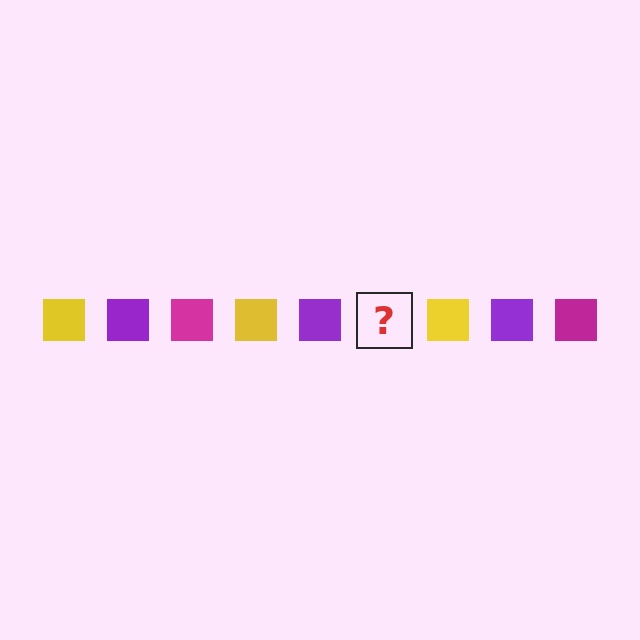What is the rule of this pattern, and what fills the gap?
The rule is that the pattern cycles through yellow, purple, magenta squares. The gap should be filled with a magenta square.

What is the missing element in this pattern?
The missing element is a magenta square.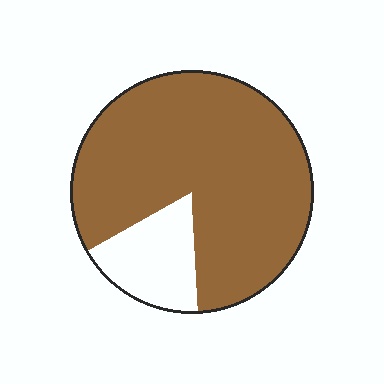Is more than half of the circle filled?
Yes.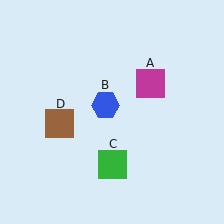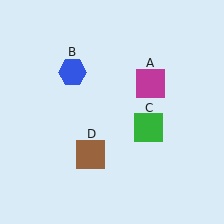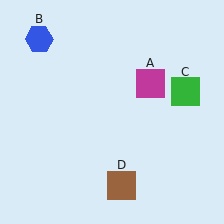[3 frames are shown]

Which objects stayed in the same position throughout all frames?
Magenta square (object A) remained stationary.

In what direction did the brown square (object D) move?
The brown square (object D) moved down and to the right.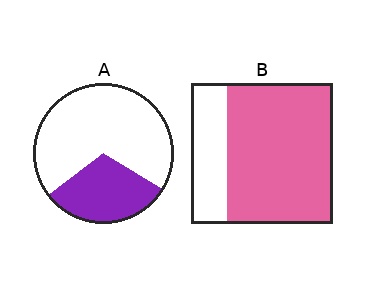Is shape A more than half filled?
No.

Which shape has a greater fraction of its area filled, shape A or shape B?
Shape B.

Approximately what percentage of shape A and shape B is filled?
A is approximately 30% and B is approximately 75%.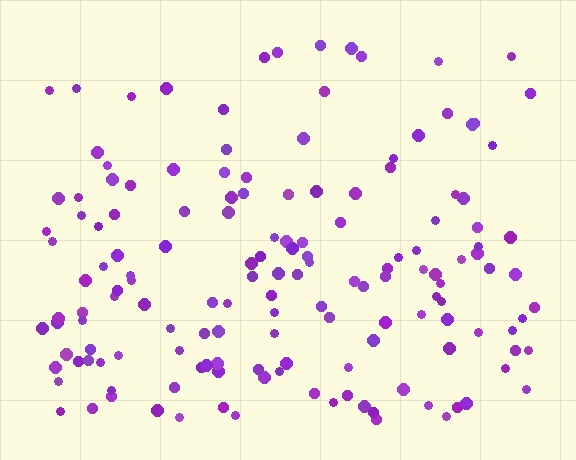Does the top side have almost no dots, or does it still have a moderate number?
Still a moderate number, just noticeably fewer than the bottom.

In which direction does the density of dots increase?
From top to bottom, with the bottom side densest.